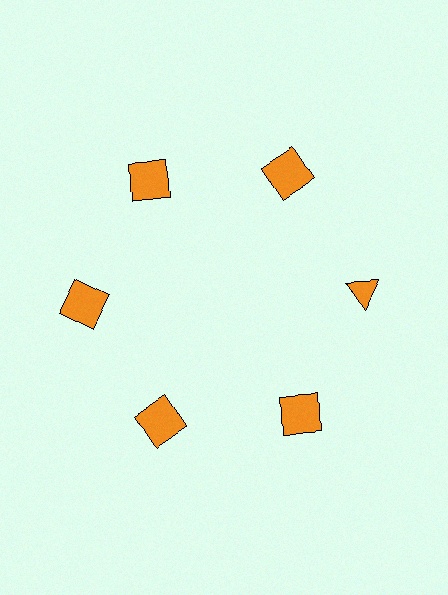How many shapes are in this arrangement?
There are 6 shapes arranged in a ring pattern.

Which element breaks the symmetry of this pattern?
The orange triangle at roughly the 3 o'clock position breaks the symmetry. All other shapes are orange squares.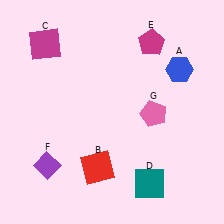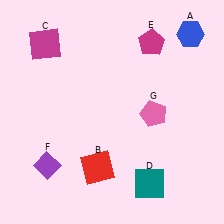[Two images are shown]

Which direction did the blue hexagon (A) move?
The blue hexagon (A) moved up.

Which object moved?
The blue hexagon (A) moved up.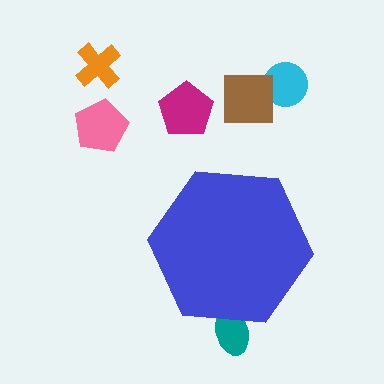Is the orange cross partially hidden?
No, the orange cross is fully visible.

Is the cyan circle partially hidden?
No, the cyan circle is fully visible.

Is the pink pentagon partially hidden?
No, the pink pentagon is fully visible.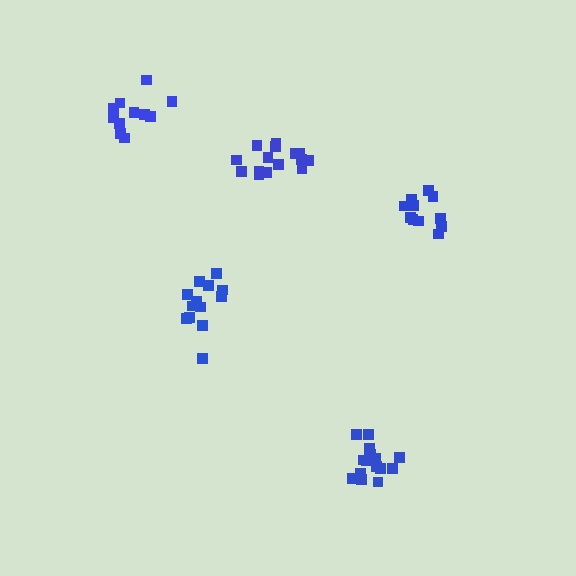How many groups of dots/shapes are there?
There are 5 groups.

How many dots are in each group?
Group 1: 13 dots, Group 2: 15 dots, Group 3: 16 dots, Group 4: 11 dots, Group 5: 11 dots (66 total).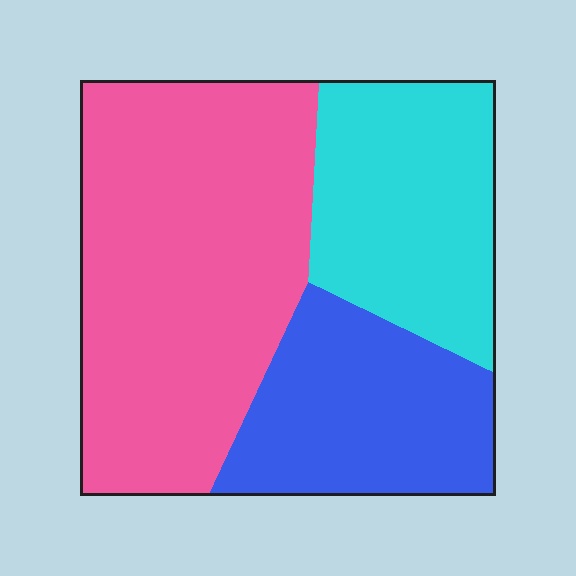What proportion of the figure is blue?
Blue covers roughly 25% of the figure.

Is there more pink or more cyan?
Pink.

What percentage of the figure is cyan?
Cyan takes up about one quarter (1/4) of the figure.